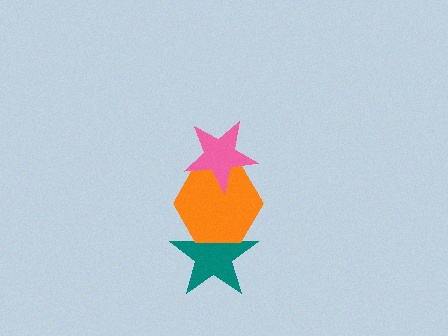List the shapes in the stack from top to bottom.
From top to bottom: the pink star, the orange hexagon, the teal star.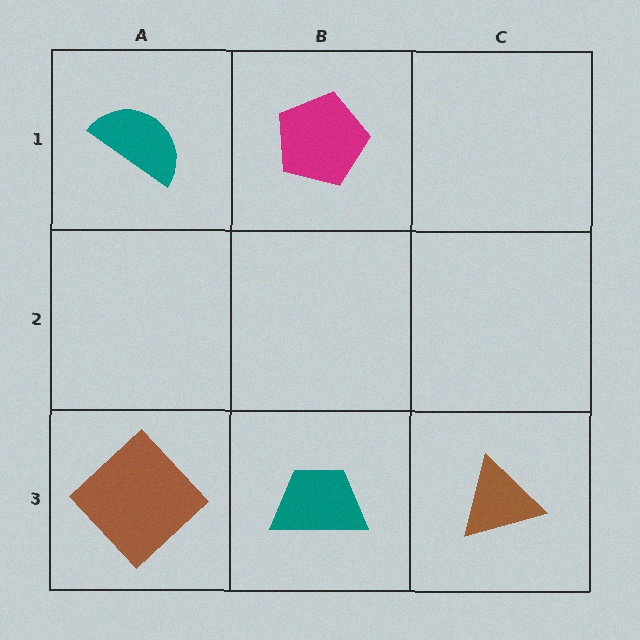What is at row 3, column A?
A brown diamond.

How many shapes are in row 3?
3 shapes.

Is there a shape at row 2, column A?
No, that cell is empty.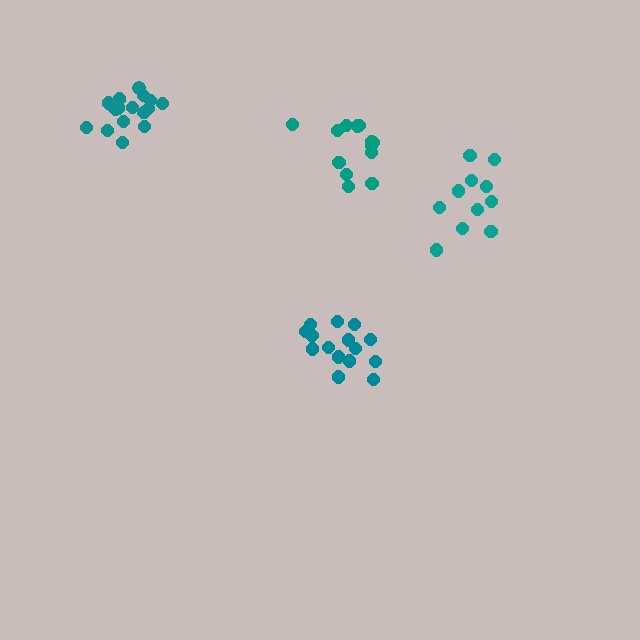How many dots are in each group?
Group 1: 16 dots, Group 2: 12 dots, Group 3: 13 dots, Group 4: 17 dots (58 total).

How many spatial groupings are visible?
There are 4 spatial groupings.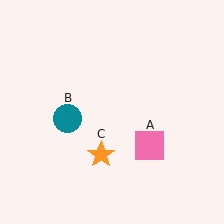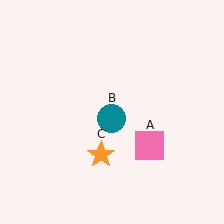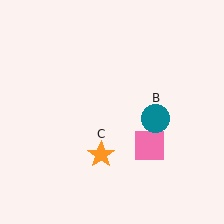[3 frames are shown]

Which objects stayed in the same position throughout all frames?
Pink square (object A) and orange star (object C) remained stationary.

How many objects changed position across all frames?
1 object changed position: teal circle (object B).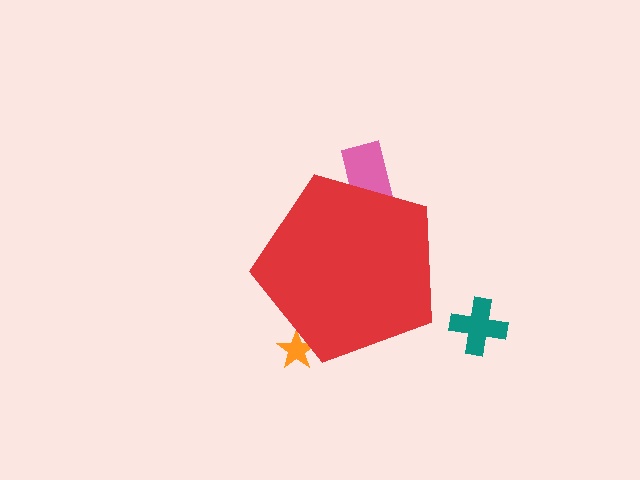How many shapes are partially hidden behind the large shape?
2 shapes are partially hidden.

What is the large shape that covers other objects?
A red pentagon.